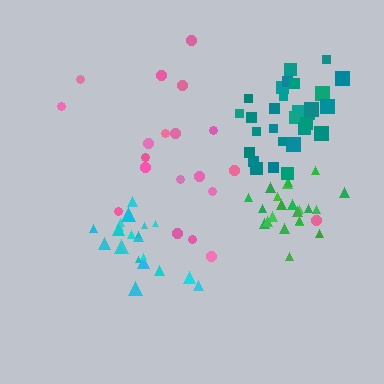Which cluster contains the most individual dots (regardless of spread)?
Teal (30).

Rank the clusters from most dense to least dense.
green, cyan, teal, pink.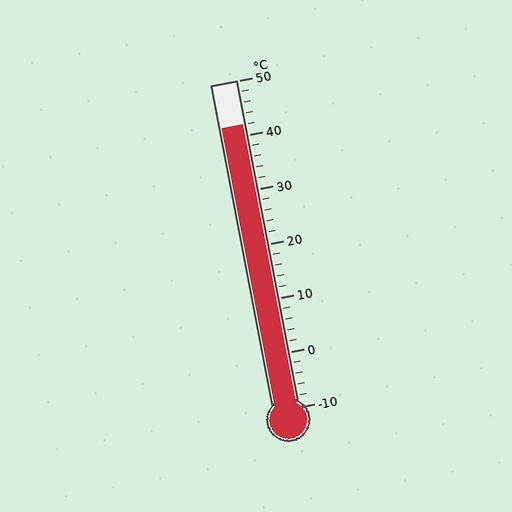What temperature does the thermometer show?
The thermometer shows approximately 42°C.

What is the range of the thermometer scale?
The thermometer scale ranges from -10°C to 50°C.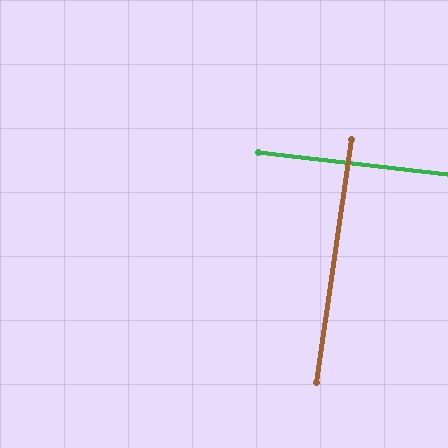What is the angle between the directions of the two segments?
Approximately 88 degrees.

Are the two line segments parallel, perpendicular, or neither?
Perpendicular — they meet at approximately 88°.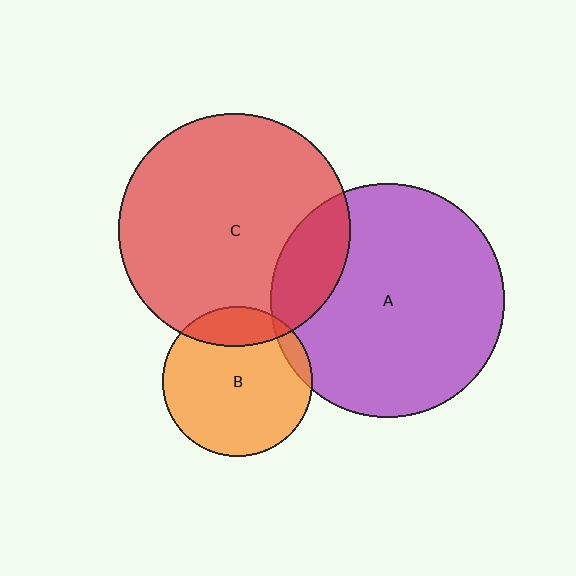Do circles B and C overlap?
Yes.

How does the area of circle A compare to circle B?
Approximately 2.4 times.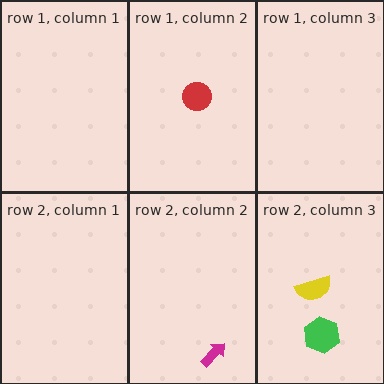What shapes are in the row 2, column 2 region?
The magenta arrow.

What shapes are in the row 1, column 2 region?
The red circle.